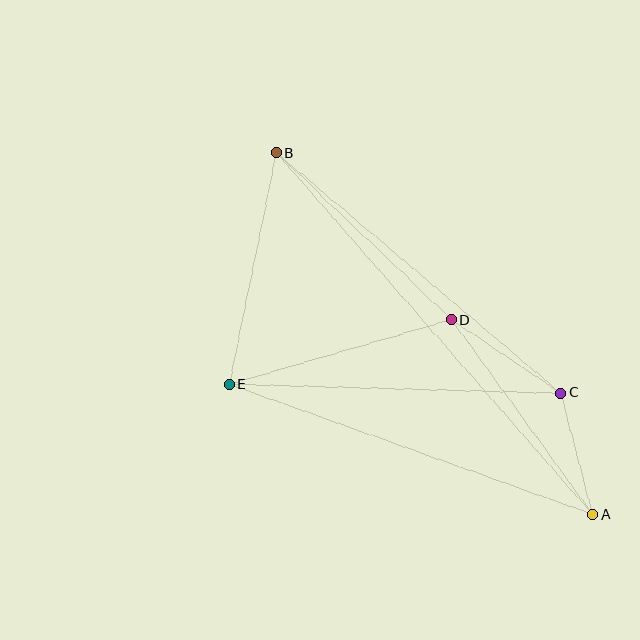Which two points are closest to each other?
Points A and C are closest to each other.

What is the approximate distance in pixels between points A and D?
The distance between A and D is approximately 240 pixels.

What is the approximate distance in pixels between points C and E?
The distance between C and E is approximately 332 pixels.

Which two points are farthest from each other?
Points A and B are farthest from each other.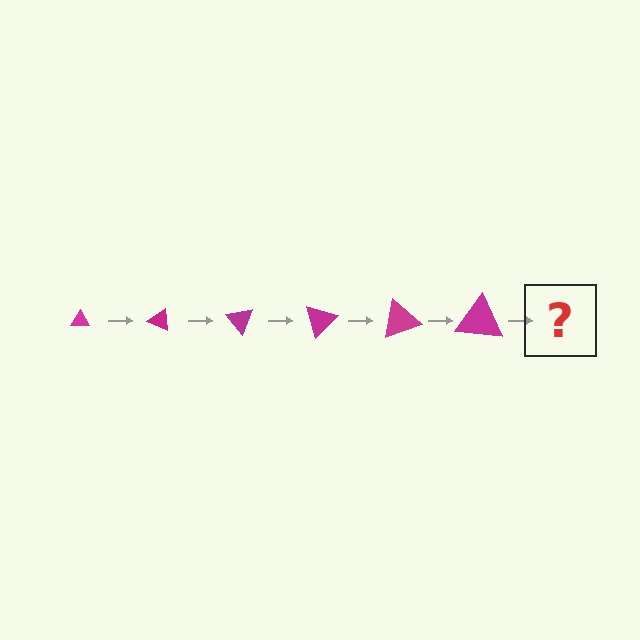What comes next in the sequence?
The next element should be a triangle, larger than the previous one and rotated 150 degrees from the start.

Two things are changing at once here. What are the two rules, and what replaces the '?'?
The two rules are that the triangle grows larger each step and it rotates 25 degrees each step. The '?' should be a triangle, larger than the previous one and rotated 150 degrees from the start.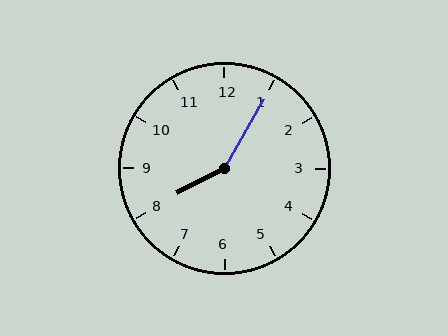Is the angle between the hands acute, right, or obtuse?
It is obtuse.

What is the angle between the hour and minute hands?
Approximately 148 degrees.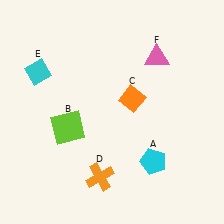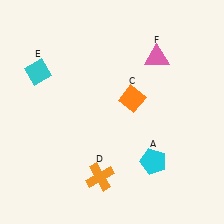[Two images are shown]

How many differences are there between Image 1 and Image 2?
There is 1 difference between the two images.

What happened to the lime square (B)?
The lime square (B) was removed in Image 2. It was in the bottom-left area of Image 1.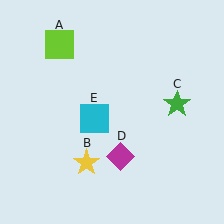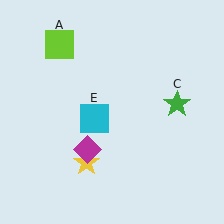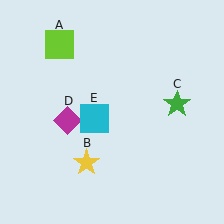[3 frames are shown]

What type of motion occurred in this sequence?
The magenta diamond (object D) rotated clockwise around the center of the scene.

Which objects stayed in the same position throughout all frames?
Lime square (object A) and yellow star (object B) and green star (object C) and cyan square (object E) remained stationary.